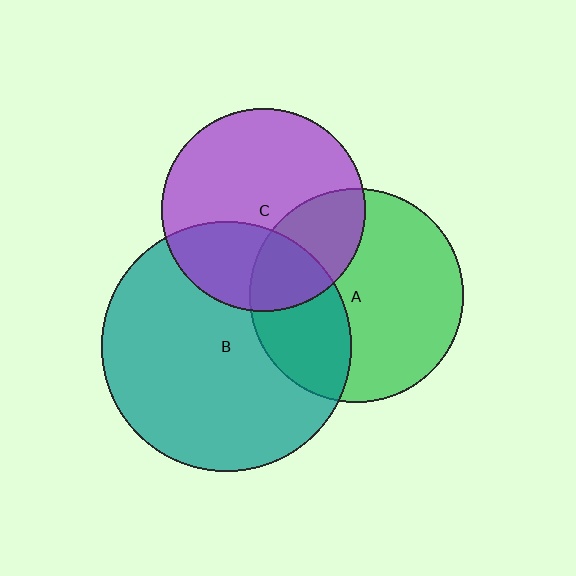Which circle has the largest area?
Circle B (teal).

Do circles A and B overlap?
Yes.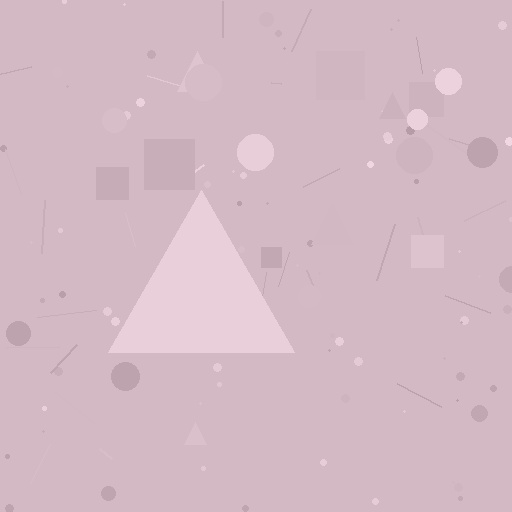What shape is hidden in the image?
A triangle is hidden in the image.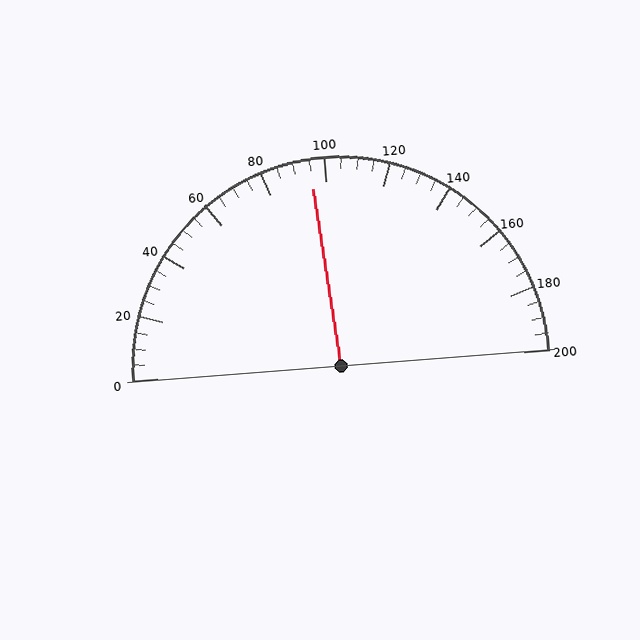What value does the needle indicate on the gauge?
The needle indicates approximately 95.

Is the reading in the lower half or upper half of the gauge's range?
The reading is in the lower half of the range (0 to 200).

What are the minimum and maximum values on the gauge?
The gauge ranges from 0 to 200.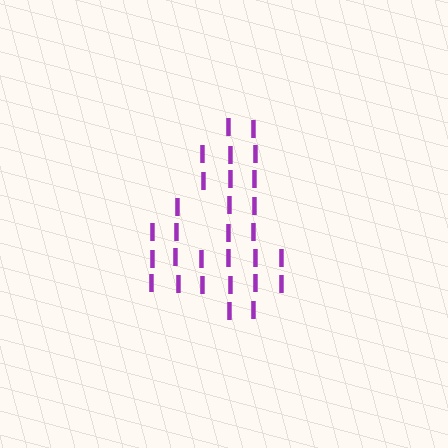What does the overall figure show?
The overall figure shows the digit 4.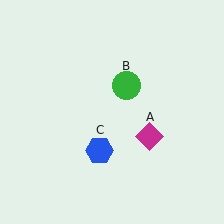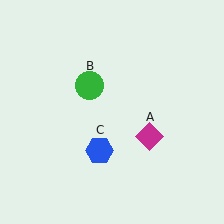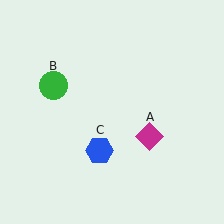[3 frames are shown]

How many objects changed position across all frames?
1 object changed position: green circle (object B).